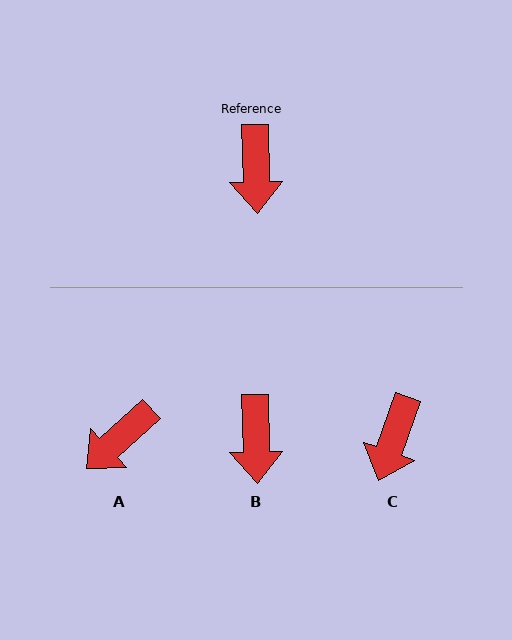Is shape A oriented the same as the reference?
No, it is off by about 49 degrees.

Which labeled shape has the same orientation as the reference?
B.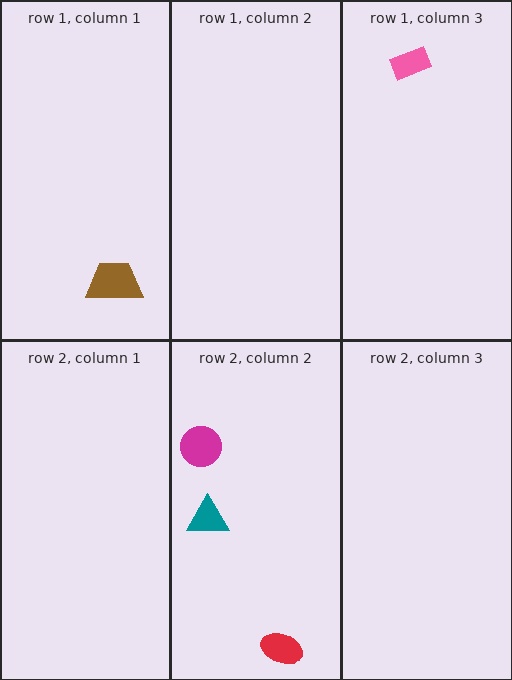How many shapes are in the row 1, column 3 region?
1.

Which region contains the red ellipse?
The row 2, column 2 region.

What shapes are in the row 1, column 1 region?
The brown trapezoid.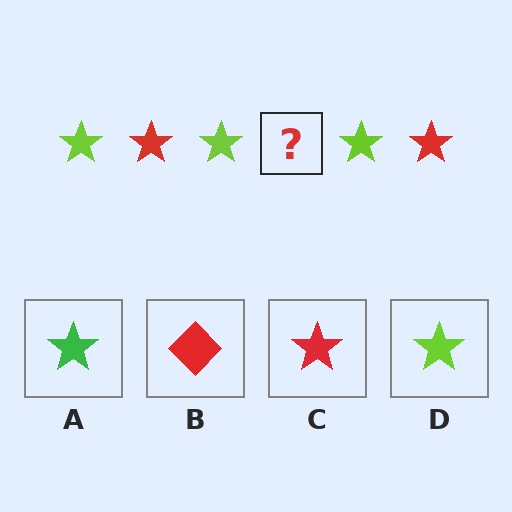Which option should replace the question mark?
Option C.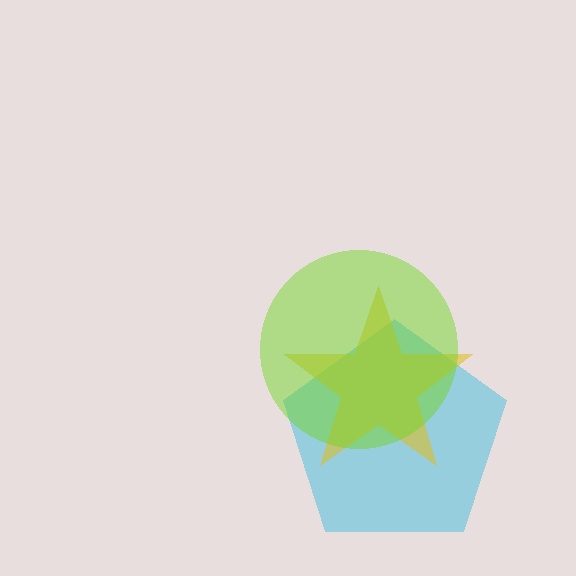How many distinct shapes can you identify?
There are 3 distinct shapes: a cyan pentagon, a yellow star, a lime circle.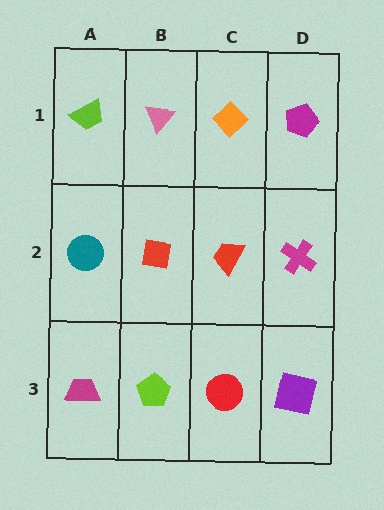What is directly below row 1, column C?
A red trapezoid.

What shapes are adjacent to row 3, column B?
A red square (row 2, column B), a magenta trapezoid (row 3, column A), a red circle (row 3, column C).